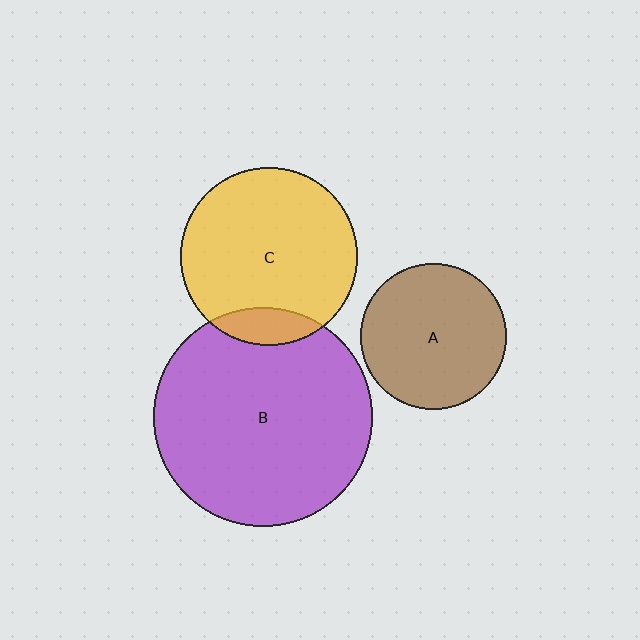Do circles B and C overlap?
Yes.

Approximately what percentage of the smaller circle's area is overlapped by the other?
Approximately 10%.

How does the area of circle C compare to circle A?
Approximately 1.5 times.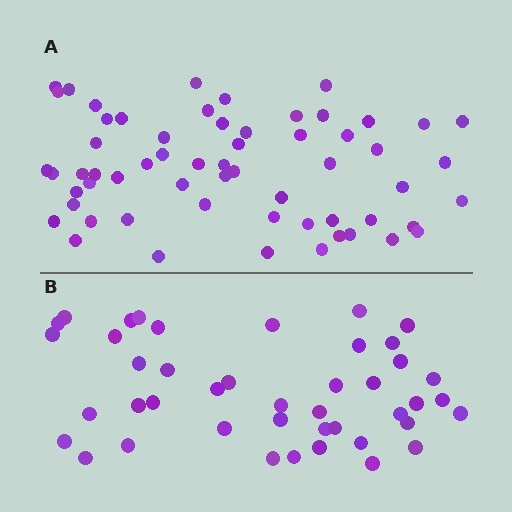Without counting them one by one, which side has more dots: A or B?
Region A (the top region) has more dots.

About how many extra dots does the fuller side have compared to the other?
Region A has approximately 15 more dots than region B.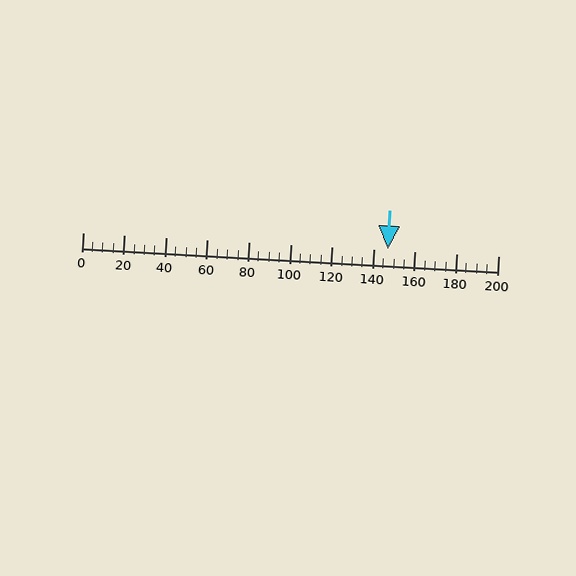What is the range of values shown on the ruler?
The ruler shows values from 0 to 200.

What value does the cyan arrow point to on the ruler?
The cyan arrow points to approximately 147.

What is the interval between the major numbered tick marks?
The major tick marks are spaced 20 units apart.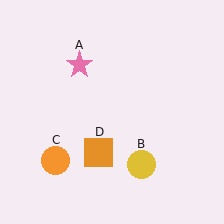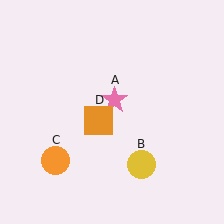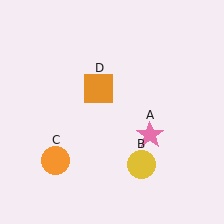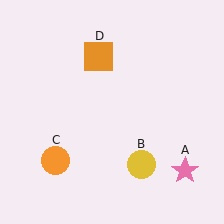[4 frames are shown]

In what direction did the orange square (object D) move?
The orange square (object D) moved up.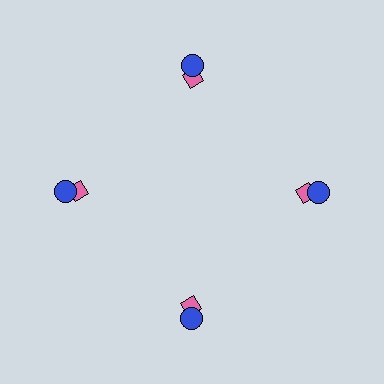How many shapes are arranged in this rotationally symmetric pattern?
There are 8 shapes, arranged in 4 groups of 2.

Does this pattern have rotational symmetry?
Yes, this pattern has 4-fold rotational symmetry. It looks the same after rotating 90 degrees around the center.